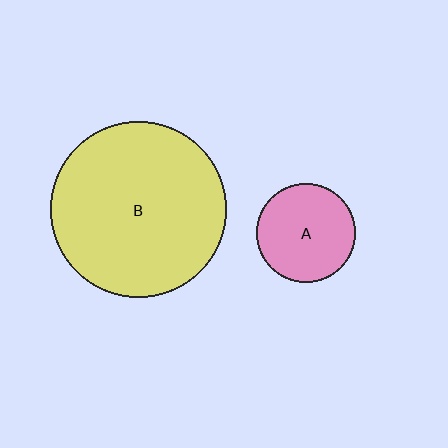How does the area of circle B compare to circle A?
Approximately 3.2 times.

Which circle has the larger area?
Circle B (yellow).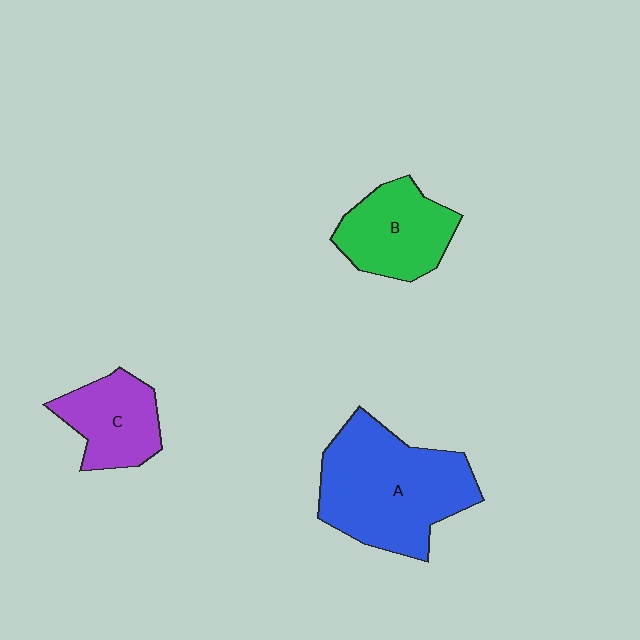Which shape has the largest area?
Shape A (blue).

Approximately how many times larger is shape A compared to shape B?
Approximately 1.7 times.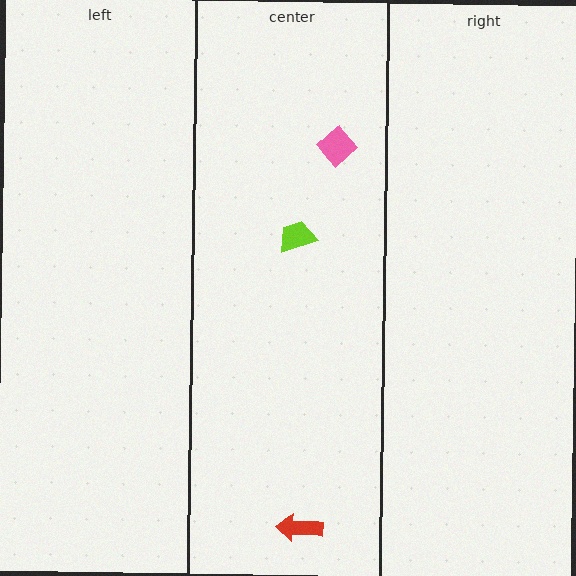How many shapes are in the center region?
3.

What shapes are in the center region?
The pink diamond, the lime trapezoid, the red arrow.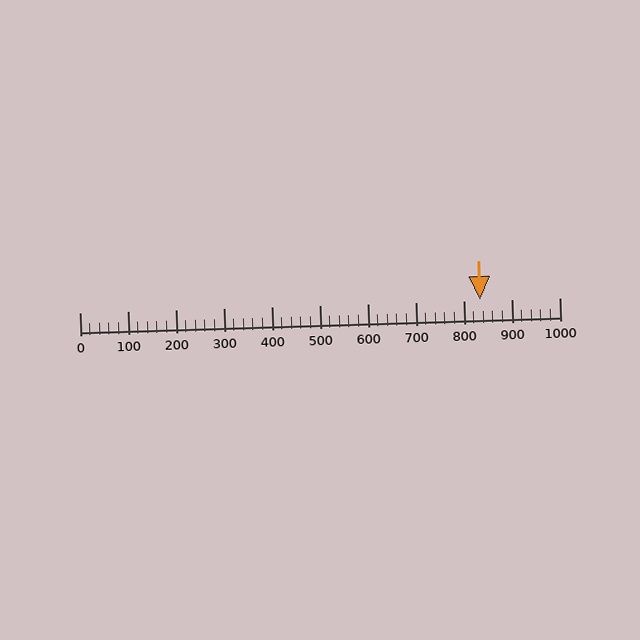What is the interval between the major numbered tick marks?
The major tick marks are spaced 100 units apart.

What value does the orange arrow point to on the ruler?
The orange arrow points to approximately 834.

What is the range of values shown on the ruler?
The ruler shows values from 0 to 1000.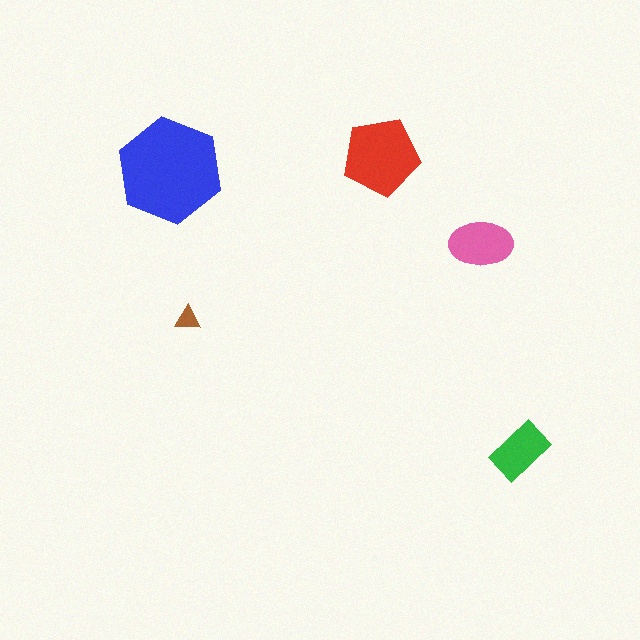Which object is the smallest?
The brown triangle.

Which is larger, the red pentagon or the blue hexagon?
The blue hexagon.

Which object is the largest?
The blue hexagon.